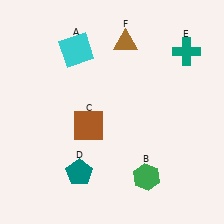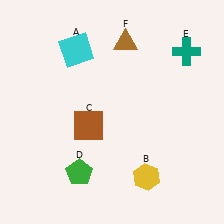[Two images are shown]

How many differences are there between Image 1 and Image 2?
There are 2 differences between the two images.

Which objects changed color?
B changed from green to yellow. D changed from teal to green.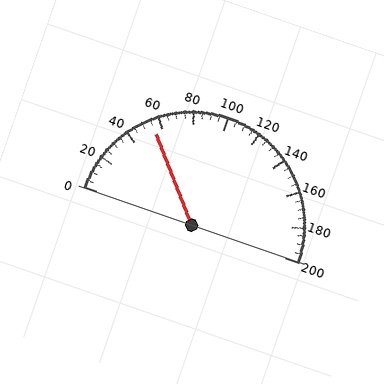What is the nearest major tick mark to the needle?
The nearest major tick mark is 60.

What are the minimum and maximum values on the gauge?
The gauge ranges from 0 to 200.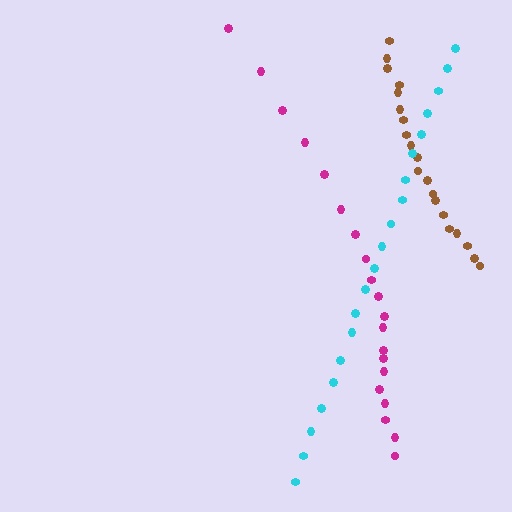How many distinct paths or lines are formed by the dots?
There are 3 distinct paths.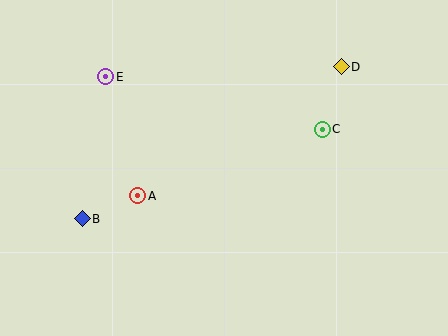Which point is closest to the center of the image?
Point A at (138, 196) is closest to the center.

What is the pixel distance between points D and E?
The distance between D and E is 236 pixels.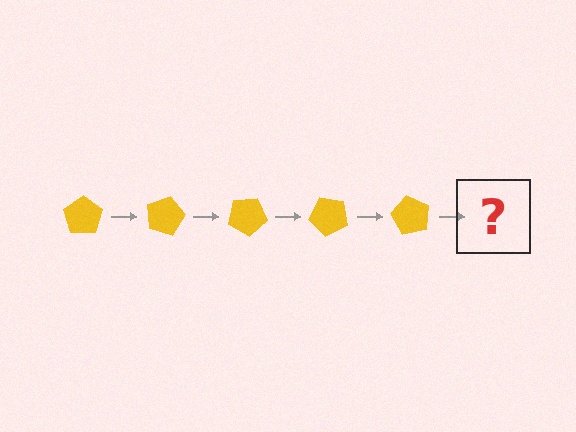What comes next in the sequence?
The next element should be a yellow pentagon rotated 75 degrees.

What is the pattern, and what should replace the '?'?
The pattern is that the pentagon rotates 15 degrees each step. The '?' should be a yellow pentagon rotated 75 degrees.